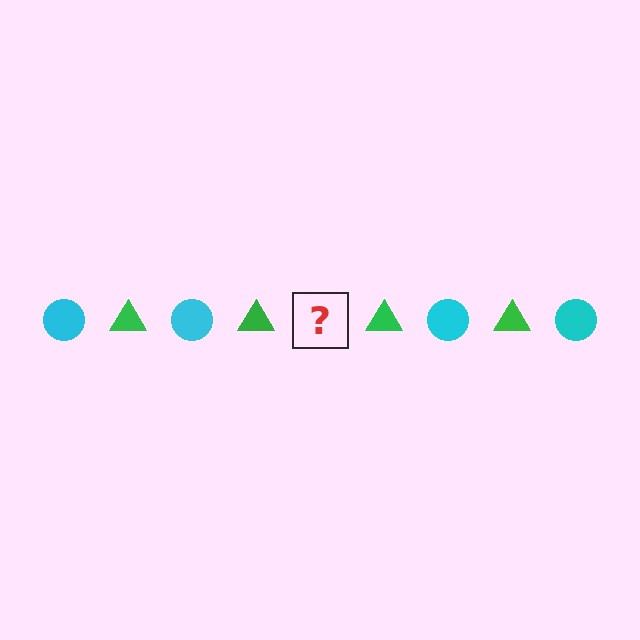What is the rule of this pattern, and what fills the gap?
The rule is that the pattern alternates between cyan circle and green triangle. The gap should be filled with a cyan circle.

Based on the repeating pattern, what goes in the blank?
The blank should be a cyan circle.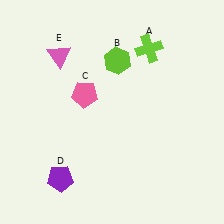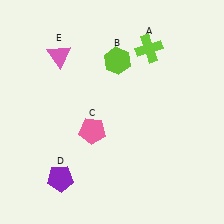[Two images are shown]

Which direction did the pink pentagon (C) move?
The pink pentagon (C) moved down.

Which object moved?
The pink pentagon (C) moved down.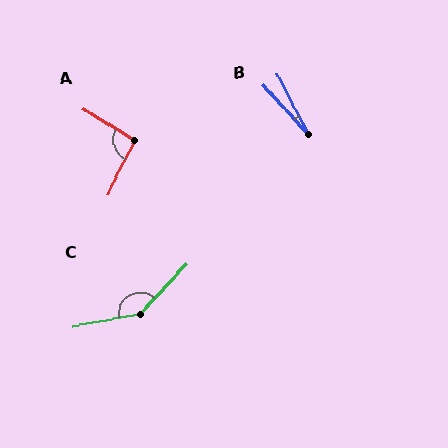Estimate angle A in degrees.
Approximately 94 degrees.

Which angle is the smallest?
B, at approximately 15 degrees.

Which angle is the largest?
C, at approximately 144 degrees.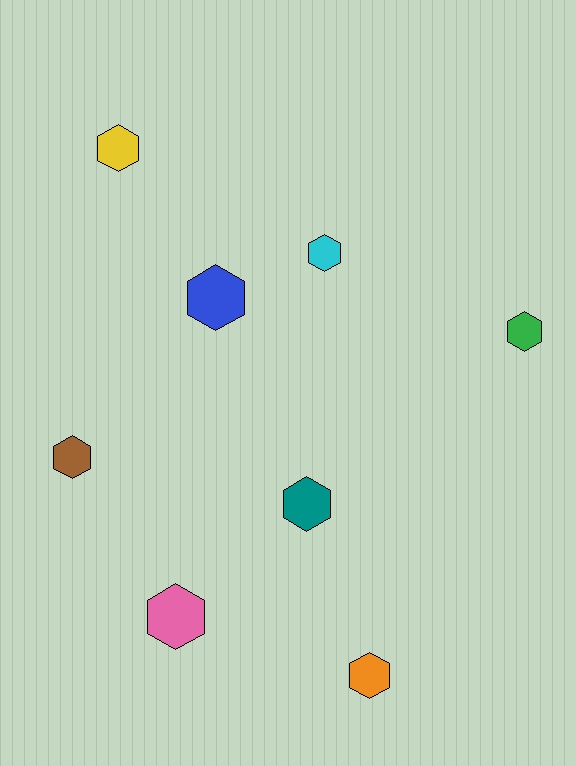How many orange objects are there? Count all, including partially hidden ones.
There is 1 orange object.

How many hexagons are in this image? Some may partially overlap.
There are 8 hexagons.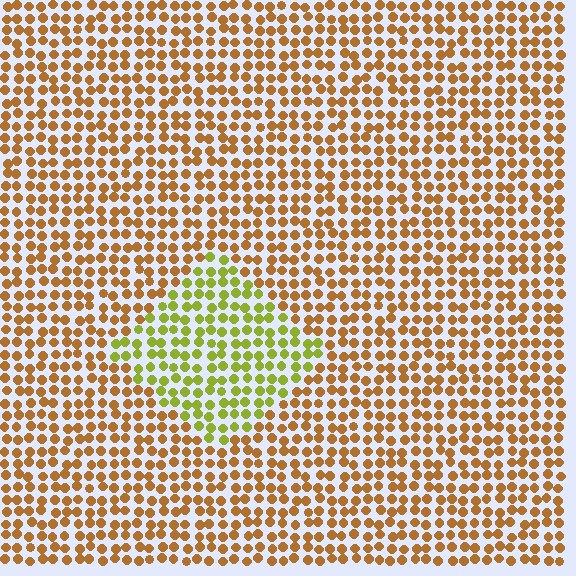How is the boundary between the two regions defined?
The boundary is defined purely by a slight shift in hue (about 45 degrees). Spacing, size, and orientation are identical on both sides.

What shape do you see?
I see a diamond.